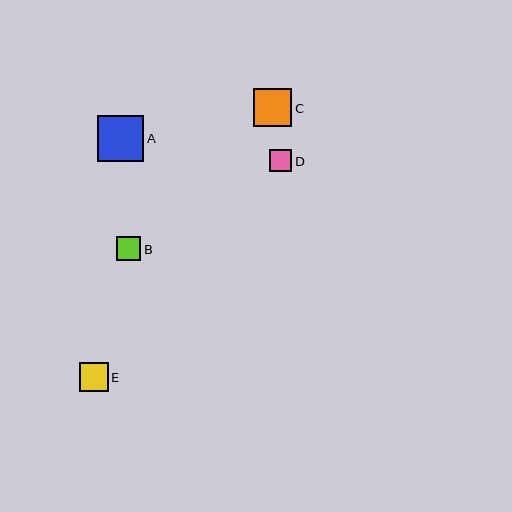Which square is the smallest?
Square D is the smallest with a size of approximately 22 pixels.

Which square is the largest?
Square A is the largest with a size of approximately 46 pixels.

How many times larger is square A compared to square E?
Square A is approximately 1.6 times the size of square E.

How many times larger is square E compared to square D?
Square E is approximately 1.3 times the size of square D.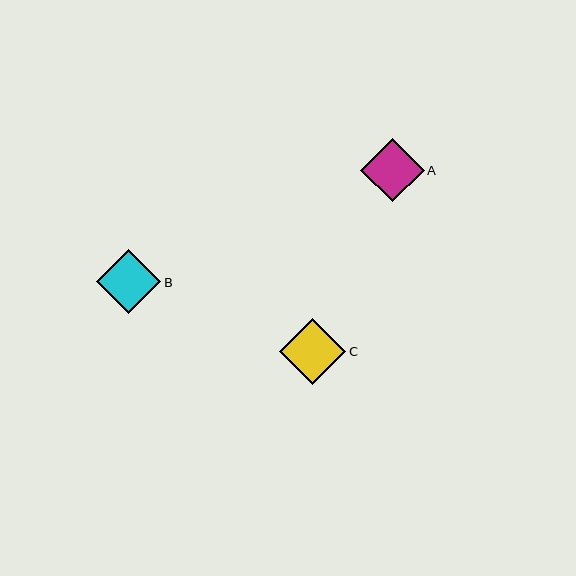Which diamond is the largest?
Diamond C is the largest with a size of approximately 66 pixels.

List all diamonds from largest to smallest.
From largest to smallest: C, B, A.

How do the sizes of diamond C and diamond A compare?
Diamond C and diamond A are approximately the same size.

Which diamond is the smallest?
Diamond A is the smallest with a size of approximately 63 pixels.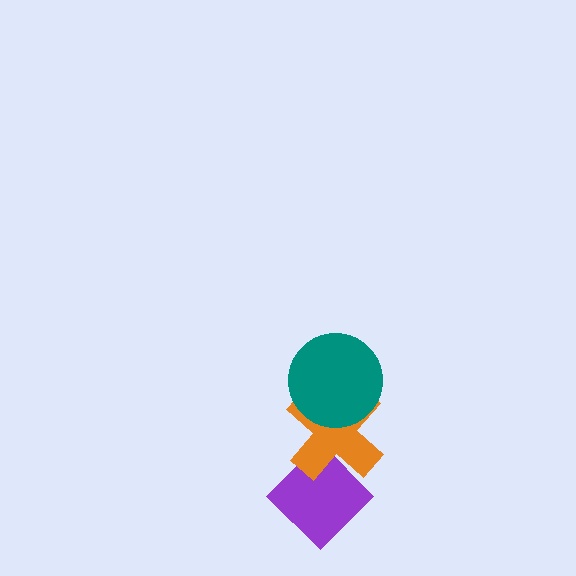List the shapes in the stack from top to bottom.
From top to bottom: the teal circle, the orange cross, the purple diamond.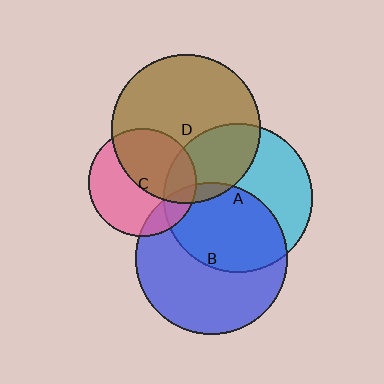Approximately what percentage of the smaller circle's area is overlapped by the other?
Approximately 15%.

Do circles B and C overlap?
Yes.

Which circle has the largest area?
Circle B (blue).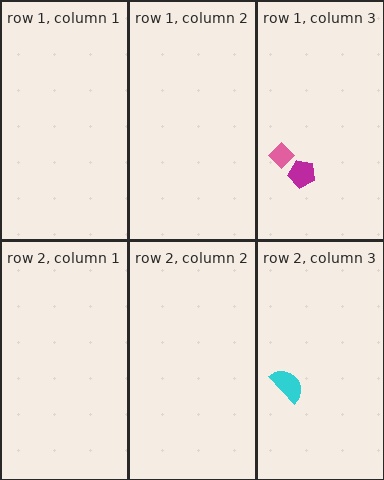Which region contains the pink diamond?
The row 1, column 3 region.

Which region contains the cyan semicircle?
The row 2, column 3 region.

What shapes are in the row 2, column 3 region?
The cyan semicircle.